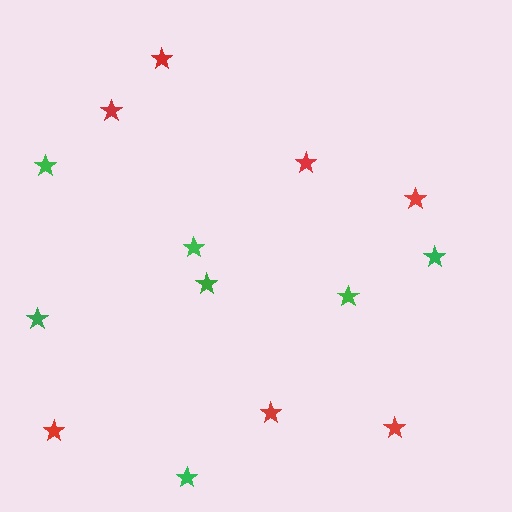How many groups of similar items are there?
There are 2 groups: one group of red stars (7) and one group of green stars (7).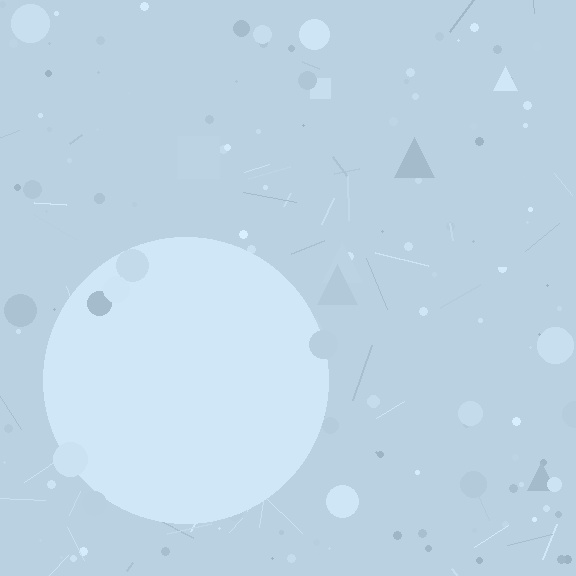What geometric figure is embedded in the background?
A circle is embedded in the background.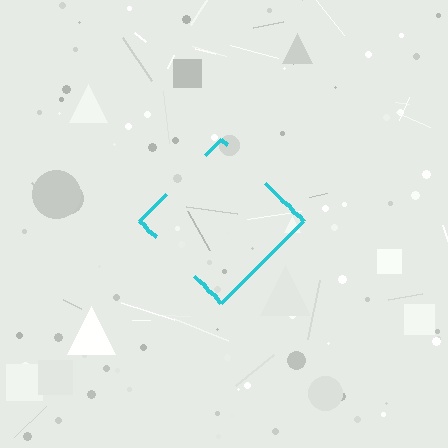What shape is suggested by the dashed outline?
The dashed outline suggests a diamond.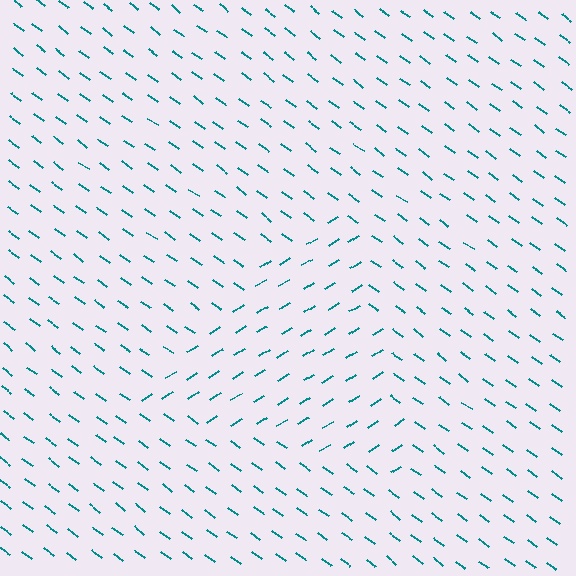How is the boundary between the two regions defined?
The boundary is defined purely by a change in line orientation (approximately 68 degrees difference). All lines are the same color and thickness.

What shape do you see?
I see a triangle.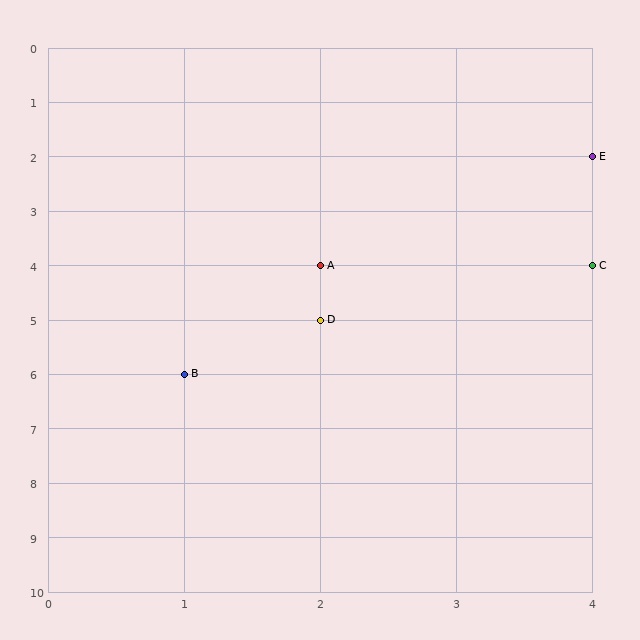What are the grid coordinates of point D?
Point D is at grid coordinates (2, 5).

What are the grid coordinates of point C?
Point C is at grid coordinates (4, 4).